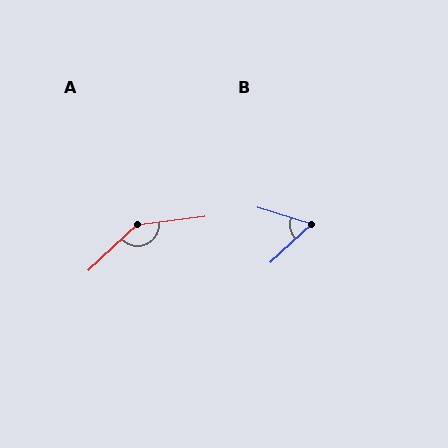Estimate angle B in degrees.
Approximately 60 degrees.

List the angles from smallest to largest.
B (60°), A (145°).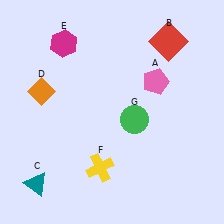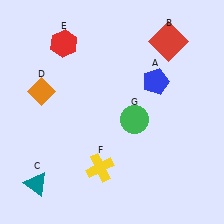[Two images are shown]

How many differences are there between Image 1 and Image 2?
There are 2 differences between the two images.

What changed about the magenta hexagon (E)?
In Image 1, E is magenta. In Image 2, it changed to red.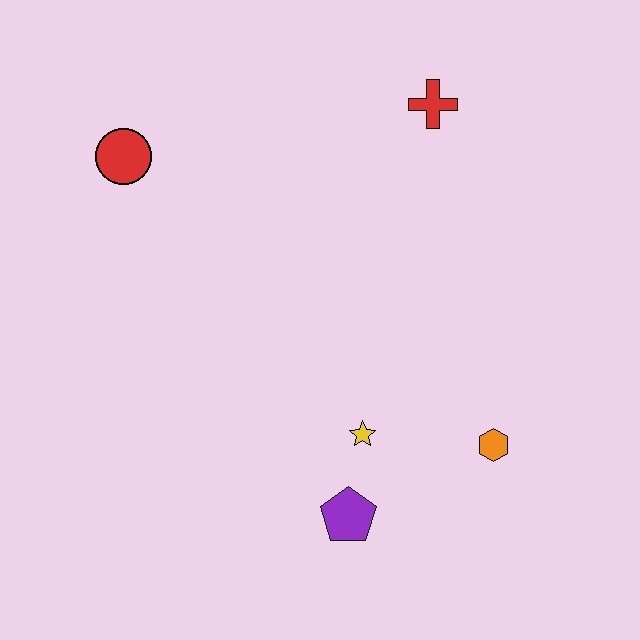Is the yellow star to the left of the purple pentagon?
No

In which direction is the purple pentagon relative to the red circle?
The purple pentagon is below the red circle.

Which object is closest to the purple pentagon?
The yellow star is closest to the purple pentagon.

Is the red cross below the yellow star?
No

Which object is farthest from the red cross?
The purple pentagon is farthest from the red cross.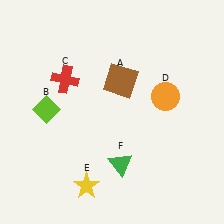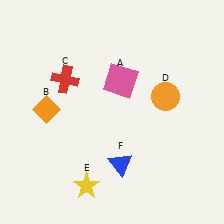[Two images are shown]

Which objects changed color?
A changed from brown to pink. B changed from lime to orange. F changed from green to blue.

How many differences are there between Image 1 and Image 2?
There are 3 differences between the two images.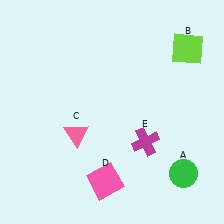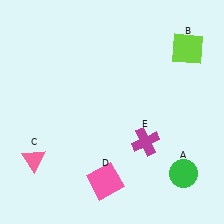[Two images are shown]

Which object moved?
The pink triangle (C) moved left.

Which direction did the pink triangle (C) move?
The pink triangle (C) moved left.